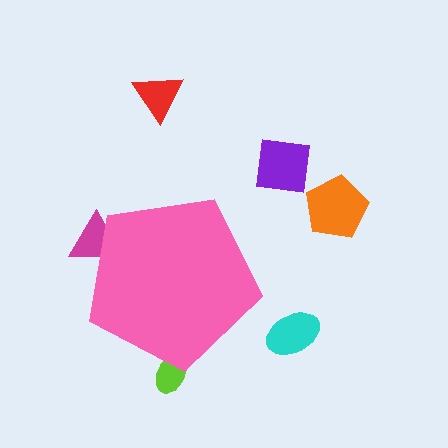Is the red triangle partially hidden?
No, the red triangle is fully visible.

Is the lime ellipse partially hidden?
Yes, the lime ellipse is partially hidden behind the pink pentagon.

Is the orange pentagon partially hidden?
No, the orange pentagon is fully visible.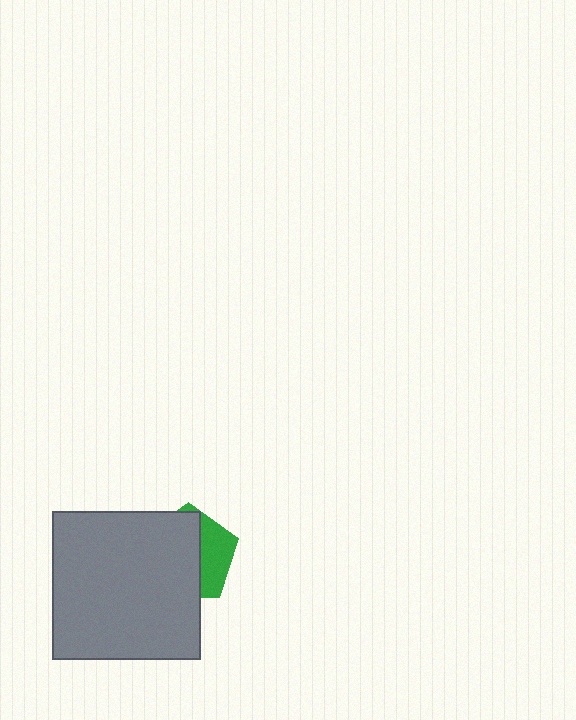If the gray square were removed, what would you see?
You would see the complete green pentagon.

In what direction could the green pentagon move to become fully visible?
The green pentagon could move right. That would shift it out from behind the gray square entirely.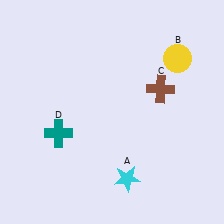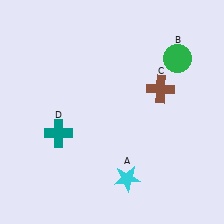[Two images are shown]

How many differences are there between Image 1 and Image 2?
There is 1 difference between the two images.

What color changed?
The circle (B) changed from yellow in Image 1 to green in Image 2.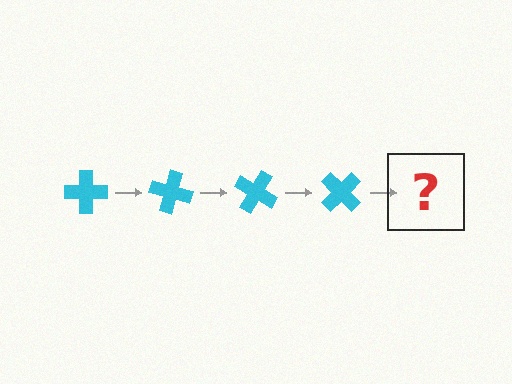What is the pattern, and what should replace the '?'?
The pattern is that the cross rotates 15 degrees each step. The '?' should be a cyan cross rotated 60 degrees.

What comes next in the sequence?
The next element should be a cyan cross rotated 60 degrees.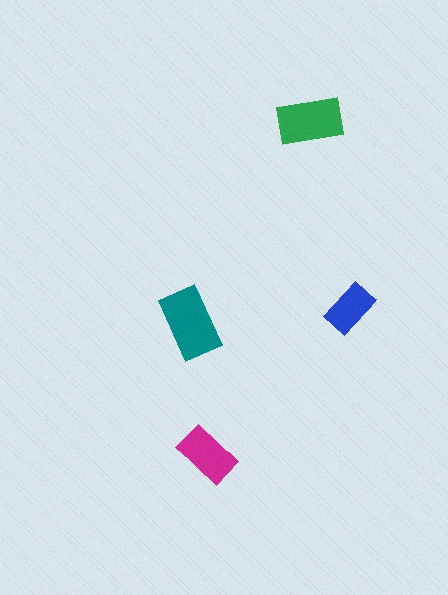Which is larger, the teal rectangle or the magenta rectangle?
The teal one.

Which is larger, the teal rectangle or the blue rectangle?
The teal one.